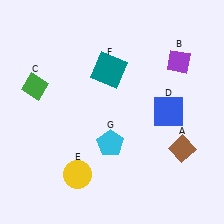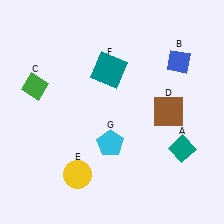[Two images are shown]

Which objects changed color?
A changed from brown to teal. B changed from purple to blue. D changed from blue to brown.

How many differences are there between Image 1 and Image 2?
There are 3 differences between the two images.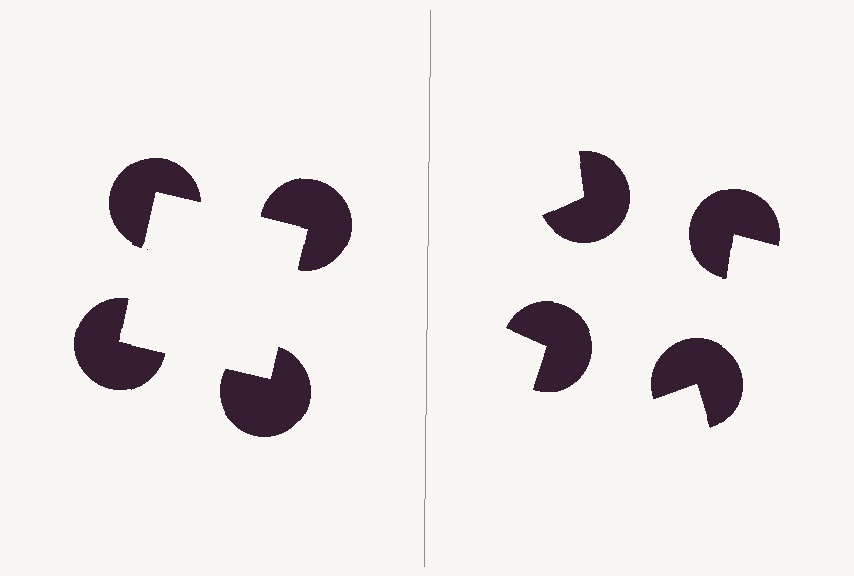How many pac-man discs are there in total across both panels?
8 — 4 on each side.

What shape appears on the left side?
An illusory square.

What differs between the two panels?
The pac-man discs are positioned identically on both sides; only the wedge orientations differ. On the left they align to a square; on the right they are misaligned.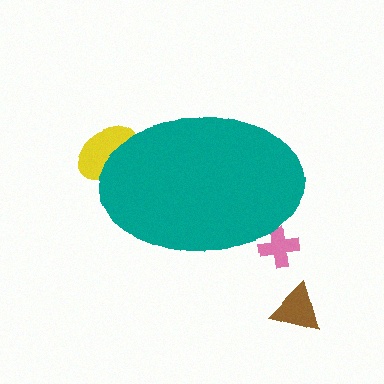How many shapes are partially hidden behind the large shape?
2 shapes are partially hidden.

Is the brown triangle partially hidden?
No, the brown triangle is fully visible.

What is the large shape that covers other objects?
A teal ellipse.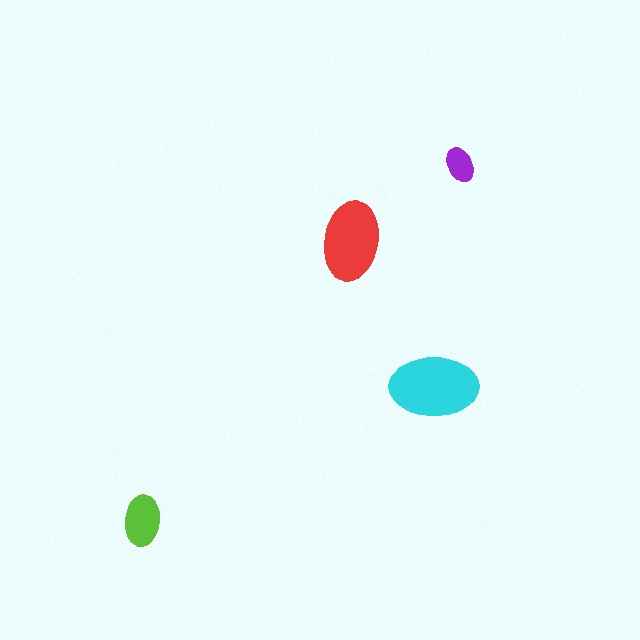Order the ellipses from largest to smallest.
the cyan one, the red one, the lime one, the purple one.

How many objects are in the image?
There are 4 objects in the image.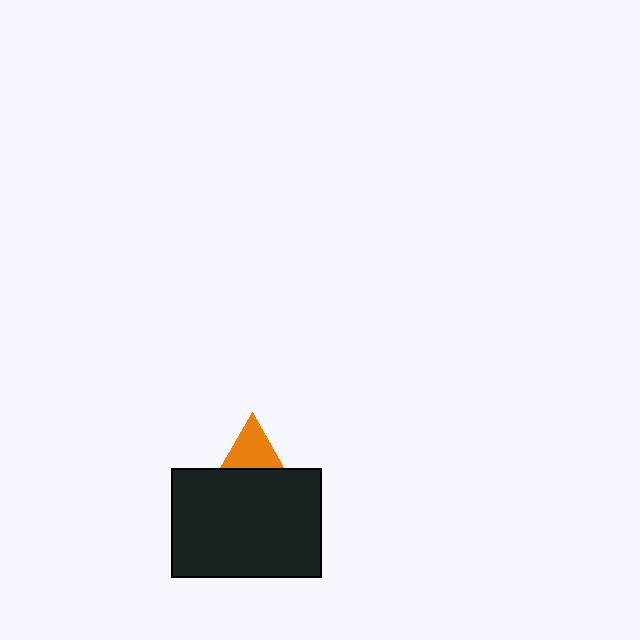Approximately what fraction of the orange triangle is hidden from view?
Roughly 58% of the orange triangle is hidden behind the black rectangle.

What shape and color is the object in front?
The object in front is a black rectangle.